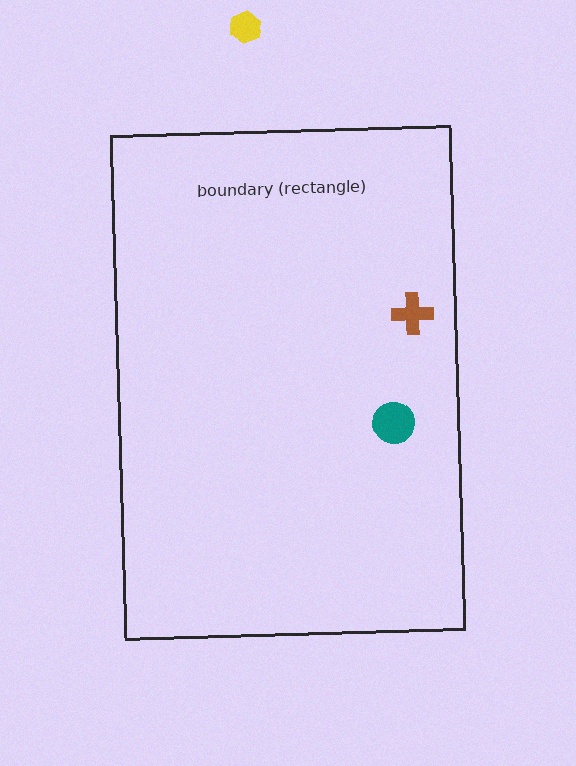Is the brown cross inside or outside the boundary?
Inside.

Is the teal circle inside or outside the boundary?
Inside.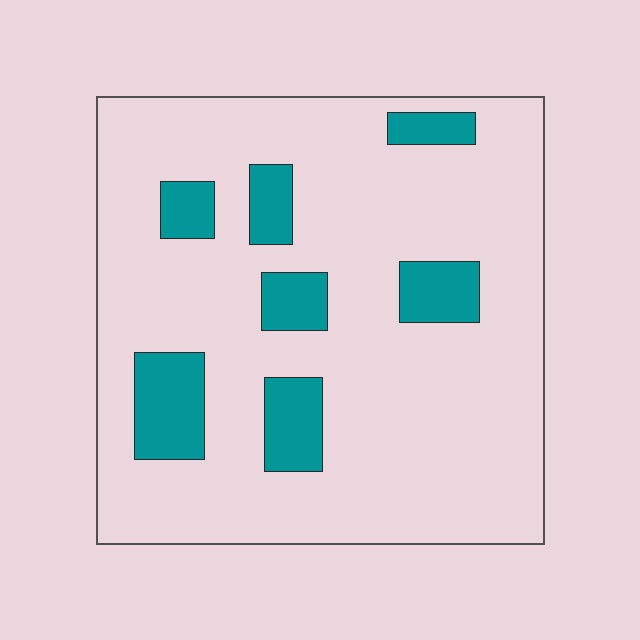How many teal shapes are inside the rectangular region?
7.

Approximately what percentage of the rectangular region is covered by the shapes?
Approximately 15%.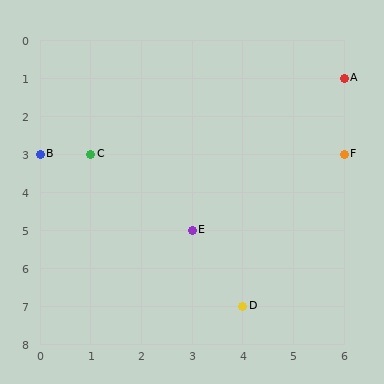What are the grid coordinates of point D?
Point D is at grid coordinates (4, 7).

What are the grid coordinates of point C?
Point C is at grid coordinates (1, 3).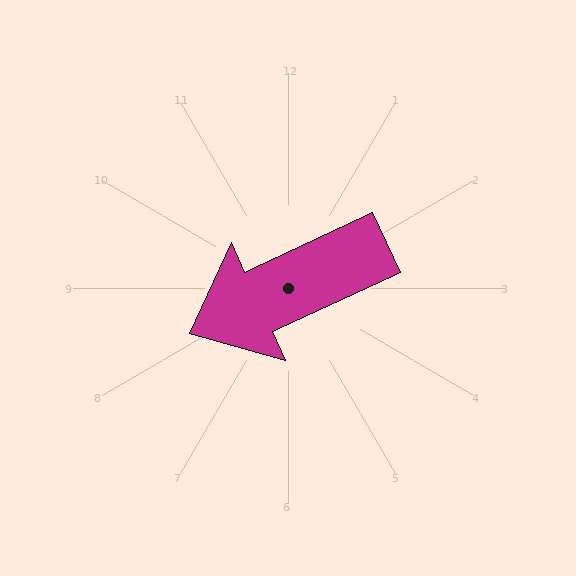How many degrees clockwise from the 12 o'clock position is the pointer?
Approximately 245 degrees.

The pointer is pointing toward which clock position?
Roughly 8 o'clock.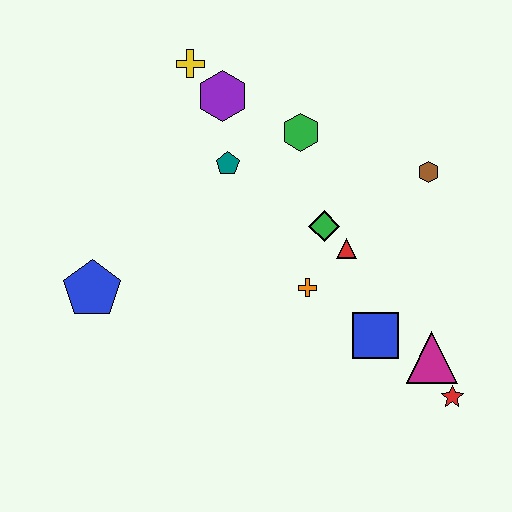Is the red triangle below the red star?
No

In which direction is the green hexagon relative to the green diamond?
The green hexagon is above the green diamond.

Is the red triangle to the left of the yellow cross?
No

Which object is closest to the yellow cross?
The purple hexagon is closest to the yellow cross.